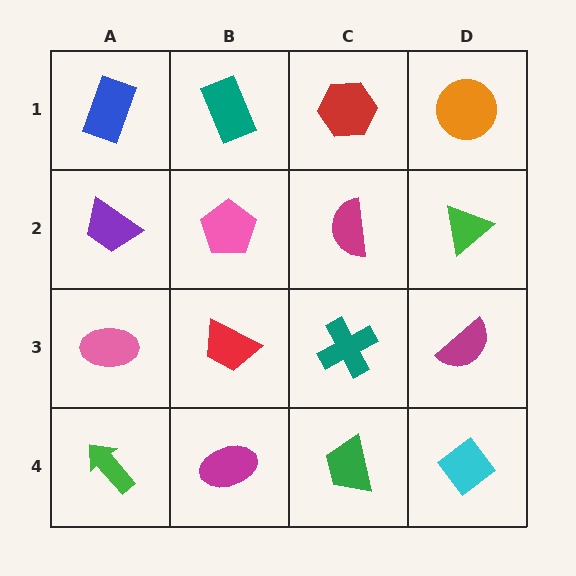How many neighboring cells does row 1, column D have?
2.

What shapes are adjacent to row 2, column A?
A blue rectangle (row 1, column A), a pink ellipse (row 3, column A), a pink pentagon (row 2, column B).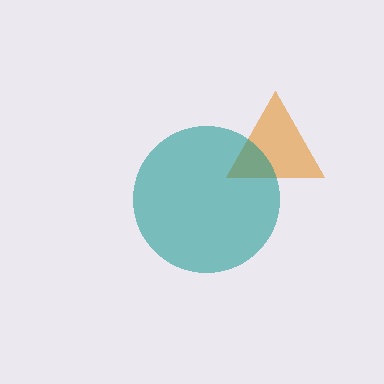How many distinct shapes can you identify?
There are 2 distinct shapes: an orange triangle, a teal circle.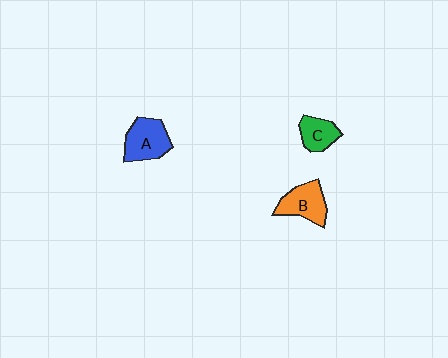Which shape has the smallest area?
Shape C (green).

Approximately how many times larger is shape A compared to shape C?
Approximately 1.5 times.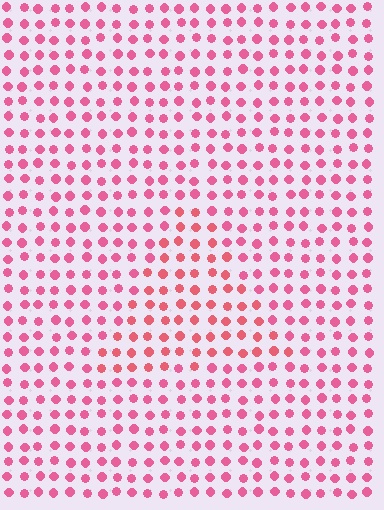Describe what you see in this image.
The image is filled with small pink elements in a uniform arrangement. A triangle-shaped region is visible where the elements are tinted to a slightly different hue, forming a subtle color boundary.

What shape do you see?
I see a triangle.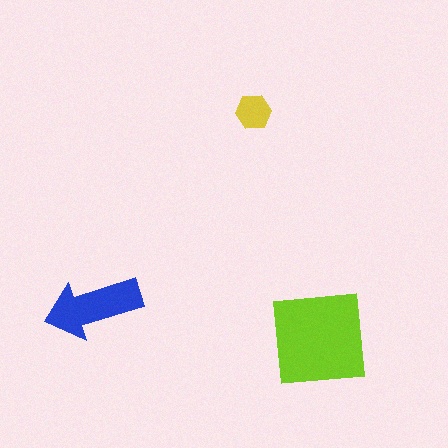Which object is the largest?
The lime square.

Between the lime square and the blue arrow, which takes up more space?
The lime square.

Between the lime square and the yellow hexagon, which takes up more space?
The lime square.